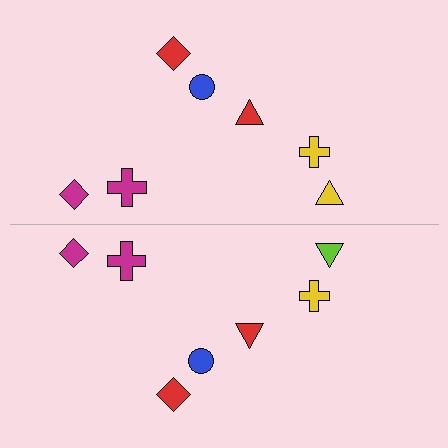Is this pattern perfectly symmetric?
No, the pattern is not perfectly symmetric. The lime triangle on the bottom side breaks the symmetry — its mirror counterpart is yellow.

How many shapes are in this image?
There are 14 shapes in this image.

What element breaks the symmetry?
The lime triangle on the bottom side breaks the symmetry — its mirror counterpart is yellow.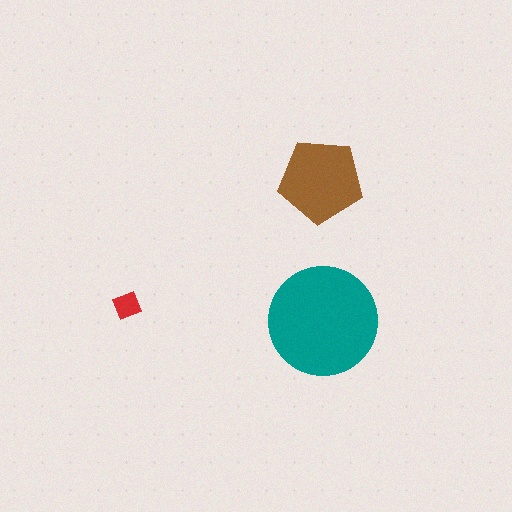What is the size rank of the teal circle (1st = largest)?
1st.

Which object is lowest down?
The teal circle is bottommost.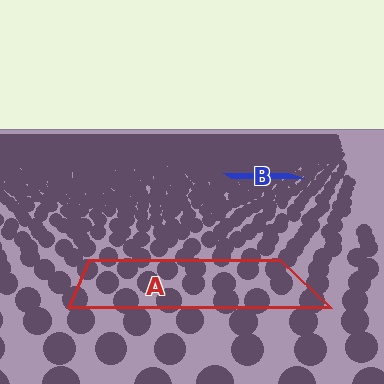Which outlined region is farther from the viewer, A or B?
Region B is farther from the viewer — the texture elements inside it appear smaller and more densely packed.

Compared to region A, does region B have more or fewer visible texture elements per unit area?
Region B has more texture elements per unit area — they are packed more densely because it is farther away.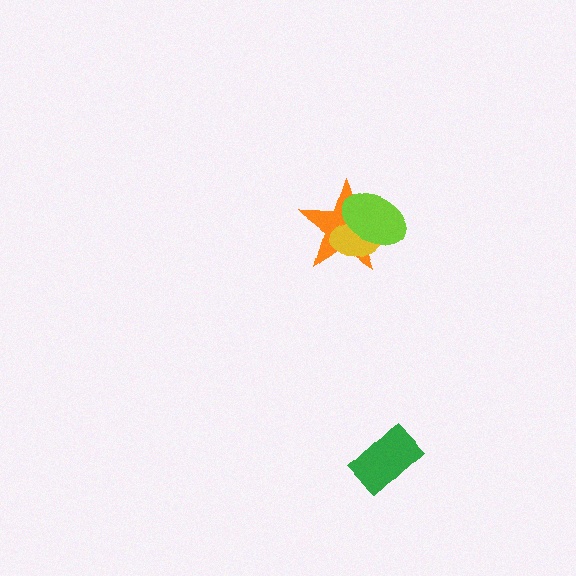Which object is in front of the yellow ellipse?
The lime ellipse is in front of the yellow ellipse.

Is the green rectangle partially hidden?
No, no other shape covers it.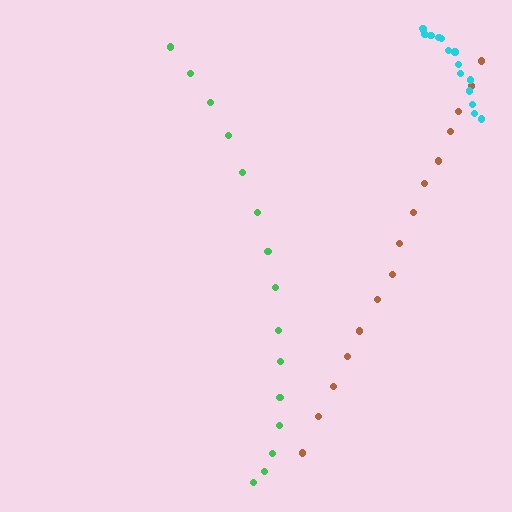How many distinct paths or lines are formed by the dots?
There are 3 distinct paths.